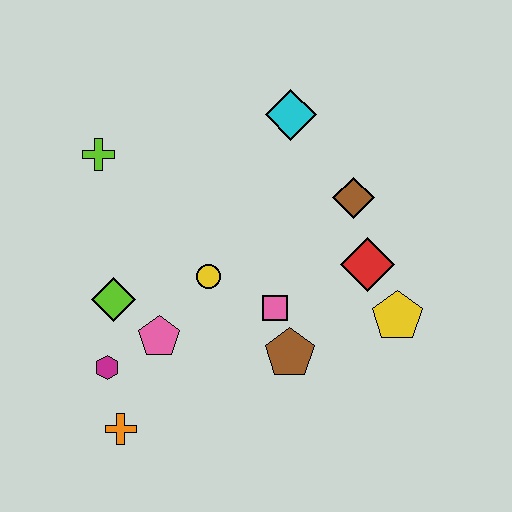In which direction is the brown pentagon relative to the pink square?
The brown pentagon is below the pink square.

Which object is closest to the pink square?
The brown pentagon is closest to the pink square.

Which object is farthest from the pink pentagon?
The cyan diamond is farthest from the pink pentagon.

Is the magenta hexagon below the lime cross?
Yes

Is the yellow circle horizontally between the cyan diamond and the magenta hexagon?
Yes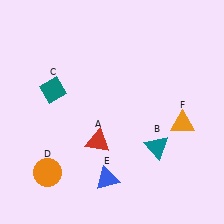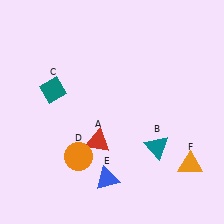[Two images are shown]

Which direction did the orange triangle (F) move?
The orange triangle (F) moved down.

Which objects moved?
The objects that moved are: the orange circle (D), the orange triangle (F).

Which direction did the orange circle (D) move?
The orange circle (D) moved right.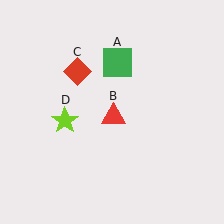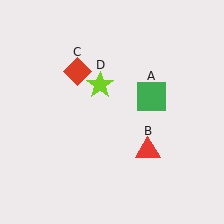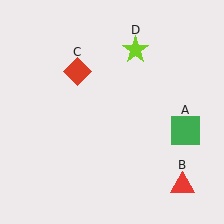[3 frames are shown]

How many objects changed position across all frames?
3 objects changed position: green square (object A), red triangle (object B), lime star (object D).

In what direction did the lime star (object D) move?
The lime star (object D) moved up and to the right.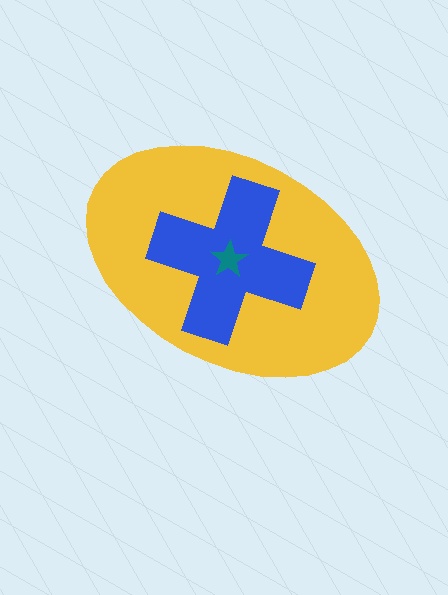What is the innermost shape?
The teal star.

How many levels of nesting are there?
3.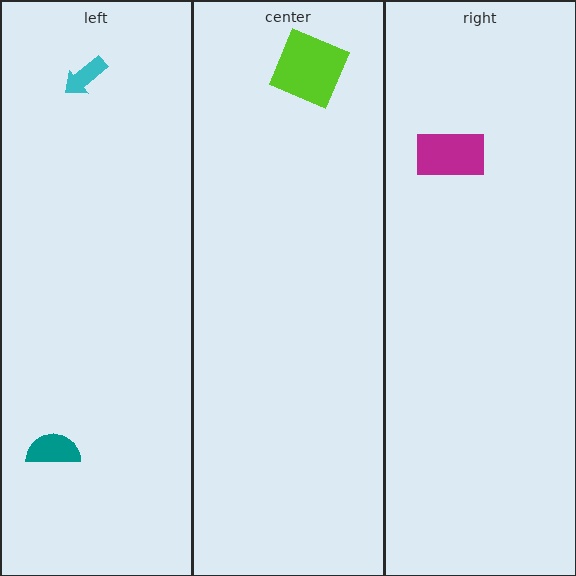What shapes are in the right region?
The magenta rectangle.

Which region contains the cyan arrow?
The left region.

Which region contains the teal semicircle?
The left region.